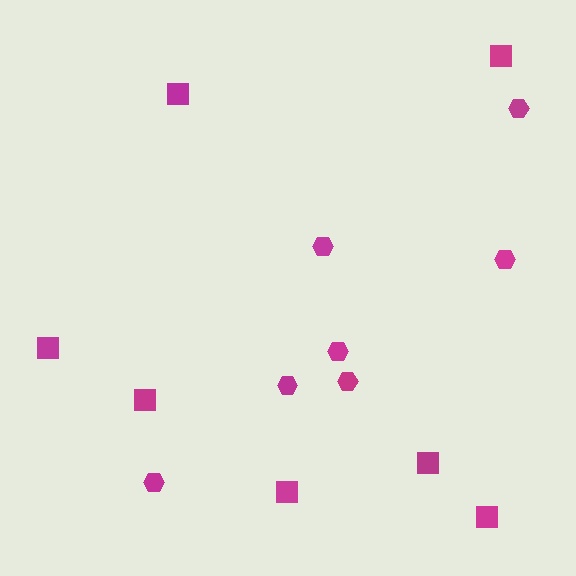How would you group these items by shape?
There are 2 groups: one group of squares (7) and one group of hexagons (7).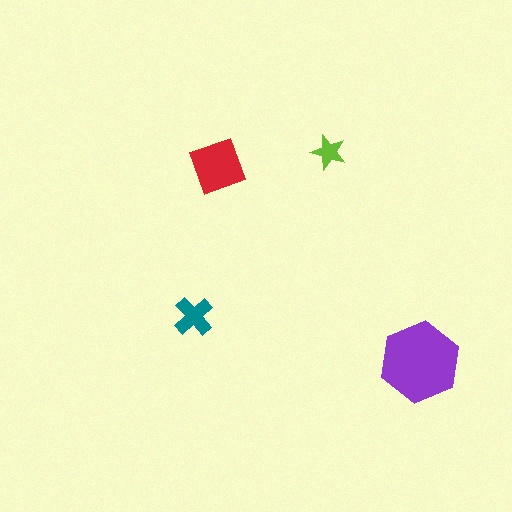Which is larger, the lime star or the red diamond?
The red diamond.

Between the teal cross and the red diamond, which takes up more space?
The red diamond.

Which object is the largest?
The purple hexagon.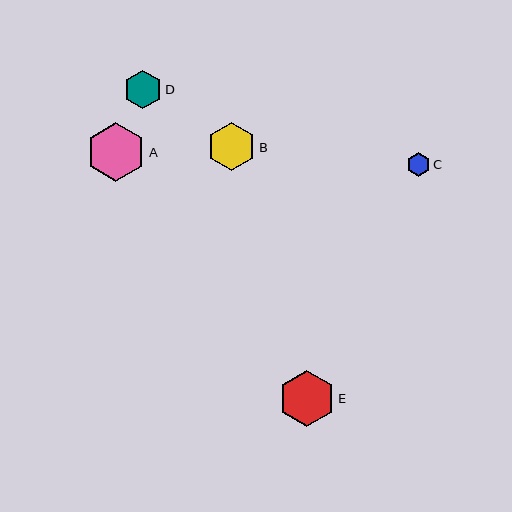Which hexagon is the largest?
Hexagon A is the largest with a size of approximately 60 pixels.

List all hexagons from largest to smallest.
From largest to smallest: A, E, B, D, C.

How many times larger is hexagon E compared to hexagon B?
Hexagon E is approximately 1.2 times the size of hexagon B.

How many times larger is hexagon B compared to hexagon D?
Hexagon B is approximately 1.2 times the size of hexagon D.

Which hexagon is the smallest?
Hexagon C is the smallest with a size of approximately 24 pixels.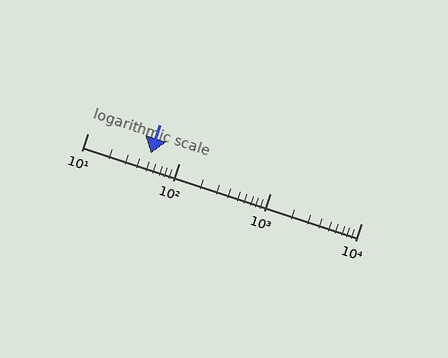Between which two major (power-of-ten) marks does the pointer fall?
The pointer is between 10 and 100.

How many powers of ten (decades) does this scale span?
The scale spans 3 decades, from 10 to 10000.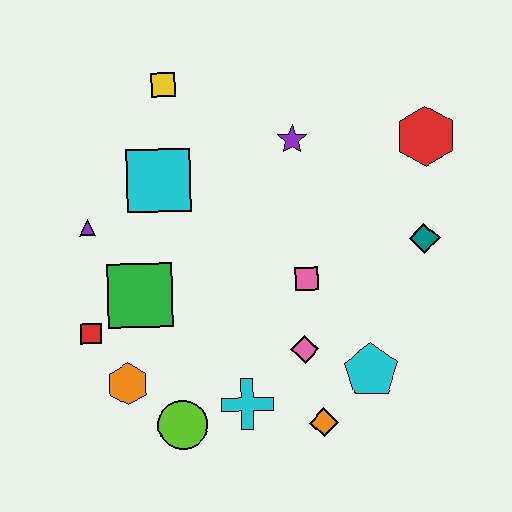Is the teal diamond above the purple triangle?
No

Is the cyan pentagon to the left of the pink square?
No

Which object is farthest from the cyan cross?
The yellow square is farthest from the cyan cross.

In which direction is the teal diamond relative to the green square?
The teal diamond is to the right of the green square.